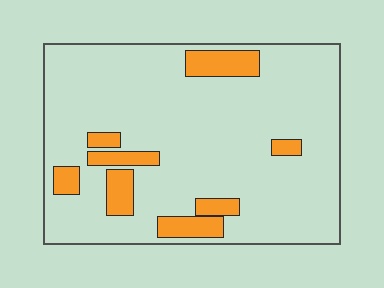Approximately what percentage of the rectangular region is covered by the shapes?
Approximately 15%.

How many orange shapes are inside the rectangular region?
8.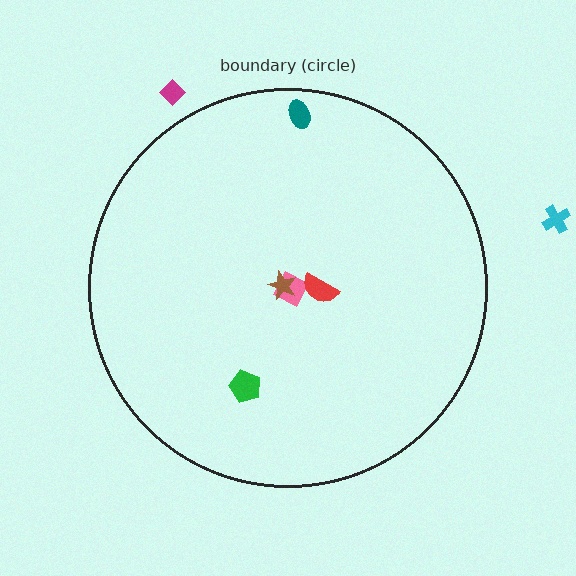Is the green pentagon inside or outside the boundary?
Inside.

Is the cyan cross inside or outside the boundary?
Outside.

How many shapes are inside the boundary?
5 inside, 2 outside.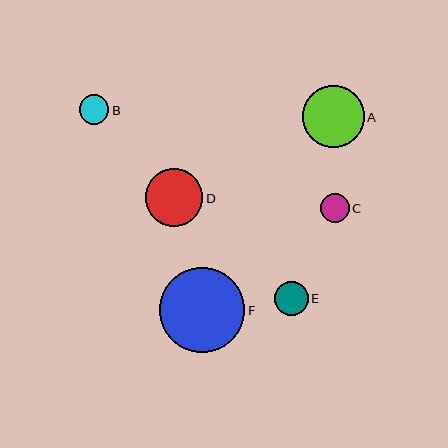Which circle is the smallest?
Circle C is the smallest with a size of approximately 29 pixels.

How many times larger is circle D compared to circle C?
Circle D is approximately 2.0 times the size of circle C.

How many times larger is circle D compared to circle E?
Circle D is approximately 1.7 times the size of circle E.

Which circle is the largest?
Circle F is the largest with a size of approximately 85 pixels.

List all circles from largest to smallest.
From largest to smallest: F, A, D, E, B, C.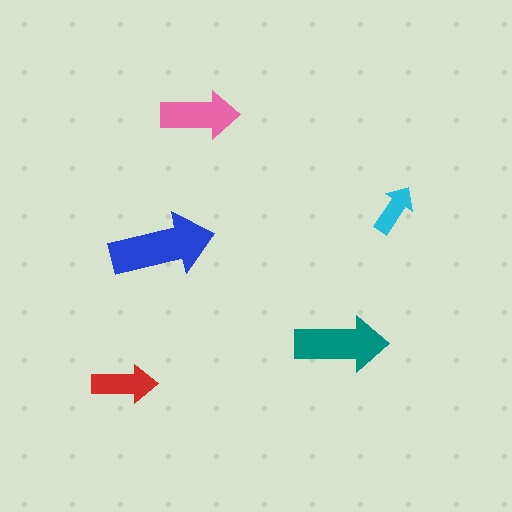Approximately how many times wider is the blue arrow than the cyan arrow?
About 2 times wider.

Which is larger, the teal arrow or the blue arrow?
The blue one.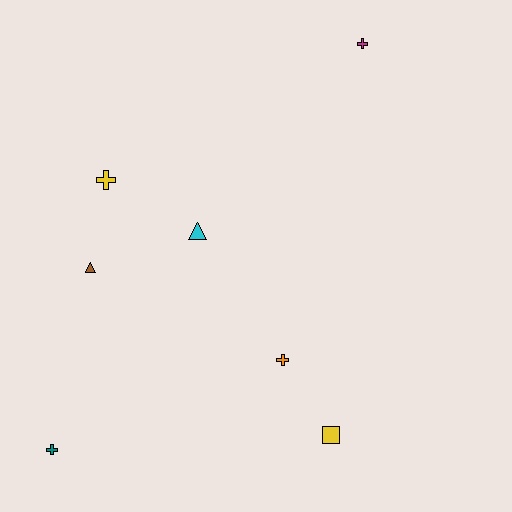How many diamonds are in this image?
There are no diamonds.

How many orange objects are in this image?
There is 1 orange object.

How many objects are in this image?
There are 7 objects.